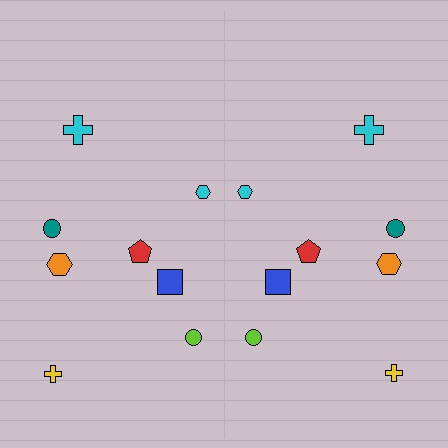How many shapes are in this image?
There are 16 shapes in this image.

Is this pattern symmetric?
Yes, this pattern has bilateral (reflection) symmetry.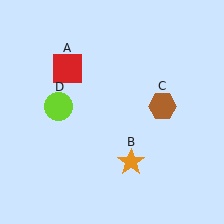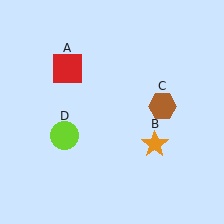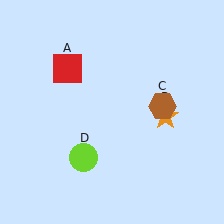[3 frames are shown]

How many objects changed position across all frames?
2 objects changed position: orange star (object B), lime circle (object D).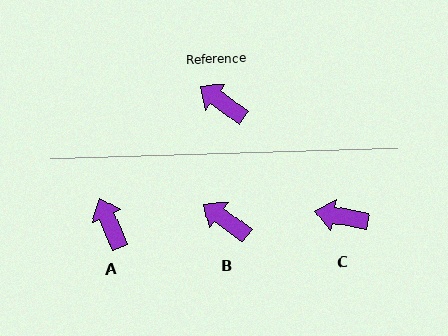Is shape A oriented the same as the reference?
No, it is off by about 30 degrees.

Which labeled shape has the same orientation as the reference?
B.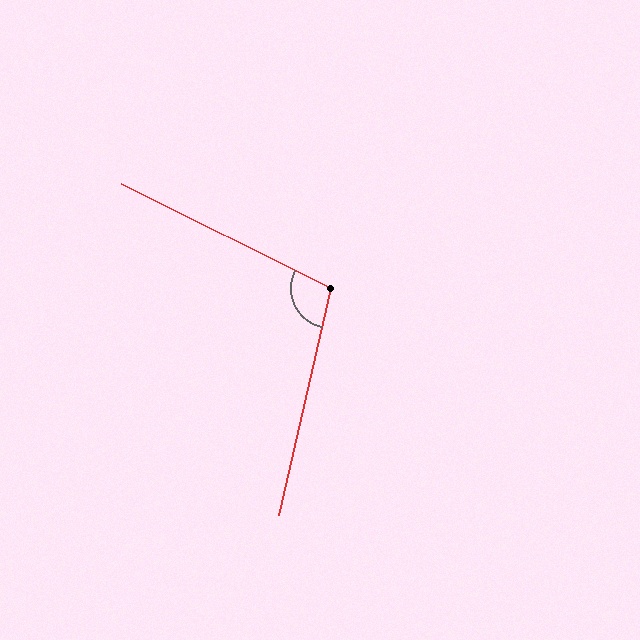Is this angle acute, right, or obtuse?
It is obtuse.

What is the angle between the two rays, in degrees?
Approximately 104 degrees.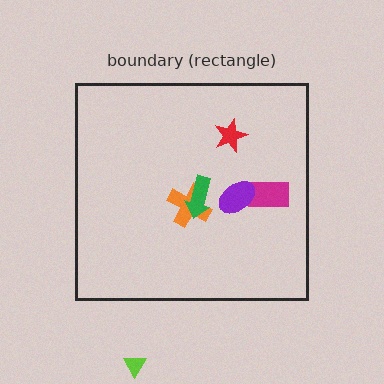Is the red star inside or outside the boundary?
Inside.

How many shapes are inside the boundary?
5 inside, 1 outside.